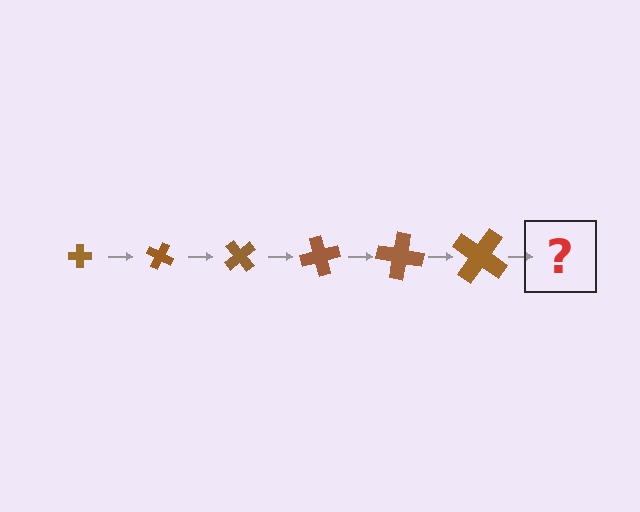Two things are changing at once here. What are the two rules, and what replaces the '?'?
The two rules are that the cross grows larger each step and it rotates 25 degrees each step. The '?' should be a cross, larger than the previous one and rotated 150 degrees from the start.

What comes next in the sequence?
The next element should be a cross, larger than the previous one and rotated 150 degrees from the start.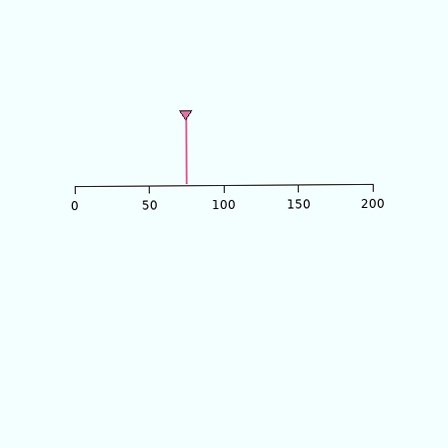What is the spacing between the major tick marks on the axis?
The major ticks are spaced 50 apart.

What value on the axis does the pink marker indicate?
The marker indicates approximately 75.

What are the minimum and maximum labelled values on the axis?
The axis runs from 0 to 200.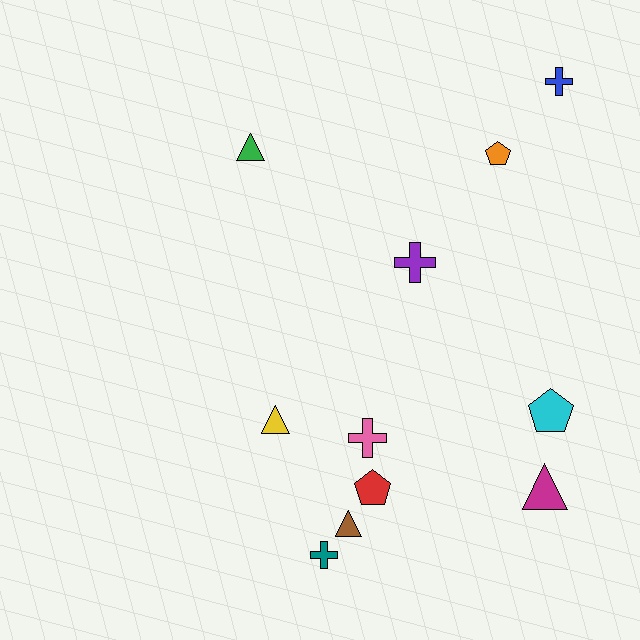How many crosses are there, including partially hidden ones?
There are 4 crosses.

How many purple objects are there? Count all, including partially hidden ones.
There is 1 purple object.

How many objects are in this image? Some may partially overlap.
There are 11 objects.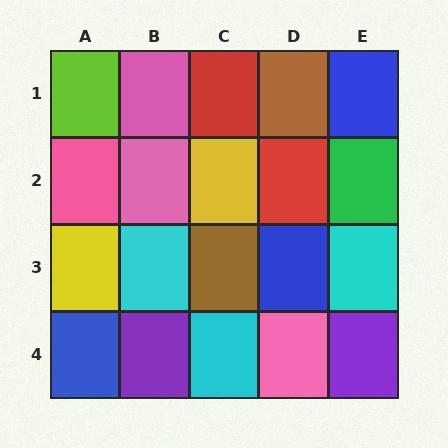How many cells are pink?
4 cells are pink.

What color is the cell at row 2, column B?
Pink.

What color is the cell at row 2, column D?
Red.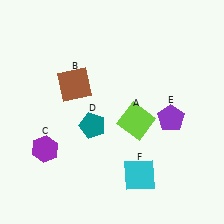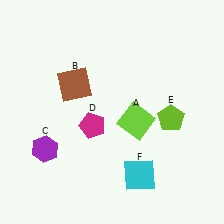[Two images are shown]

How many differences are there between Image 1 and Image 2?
There are 2 differences between the two images.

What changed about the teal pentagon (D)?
In Image 1, D is teal. In Image 2, it changed to magenta.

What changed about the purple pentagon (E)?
In Image 1, E is purple. In Image 2, it changed to lime.